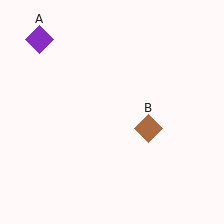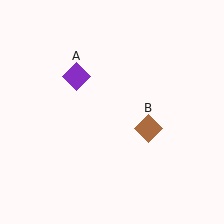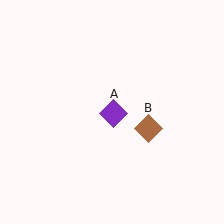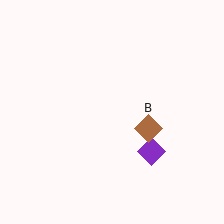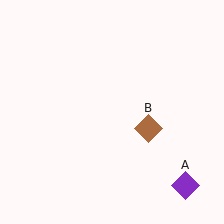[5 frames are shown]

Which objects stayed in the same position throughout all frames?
Brown diamond (object B) remained stationary.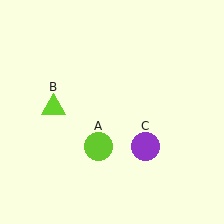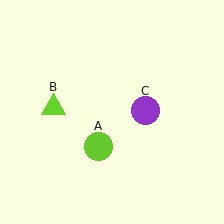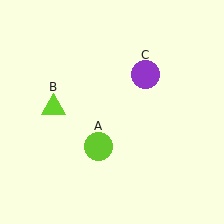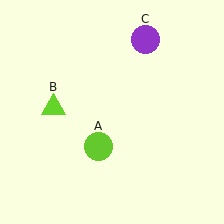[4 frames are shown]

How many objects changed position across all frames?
1 object changed position: purple circle (object C).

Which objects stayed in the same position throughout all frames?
Lime circle (object A) and lime triangle (object B) remained stationary.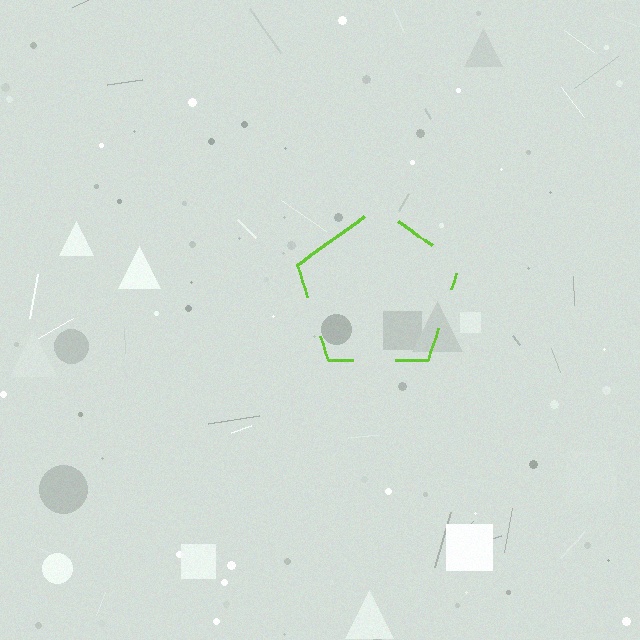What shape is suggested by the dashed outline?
The dashed outline suggests a pentagon.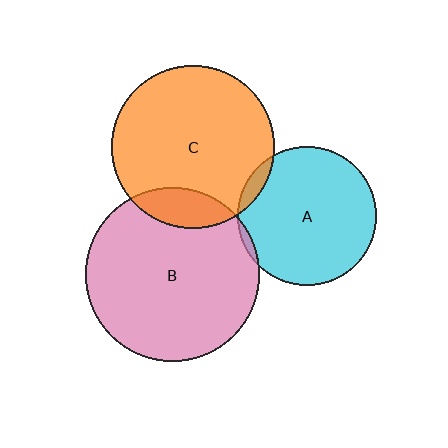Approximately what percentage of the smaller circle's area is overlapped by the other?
Approximately 15%.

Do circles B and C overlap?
Yes.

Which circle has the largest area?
Circle B (pink).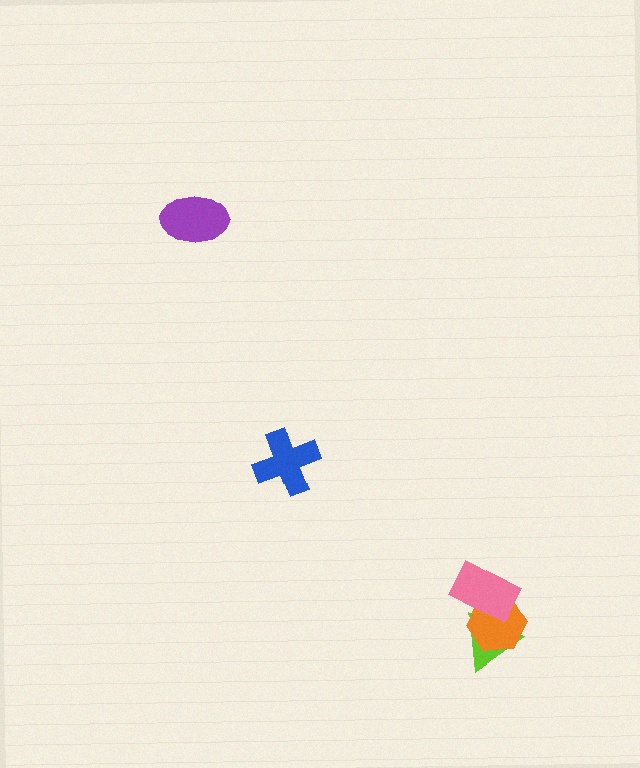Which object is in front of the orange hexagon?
The pink rectangle is in front of the orange hexagon.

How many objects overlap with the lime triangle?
2 objects overlap with the lime triangle.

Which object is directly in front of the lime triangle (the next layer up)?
The orange hexagon is directly in front of the lime triangle.